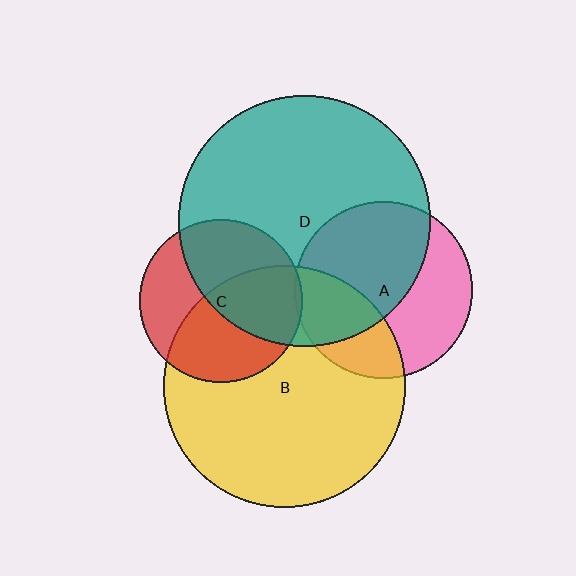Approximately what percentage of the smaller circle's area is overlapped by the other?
Approximately 30%.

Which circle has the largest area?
Circle D (teal).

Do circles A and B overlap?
Yes.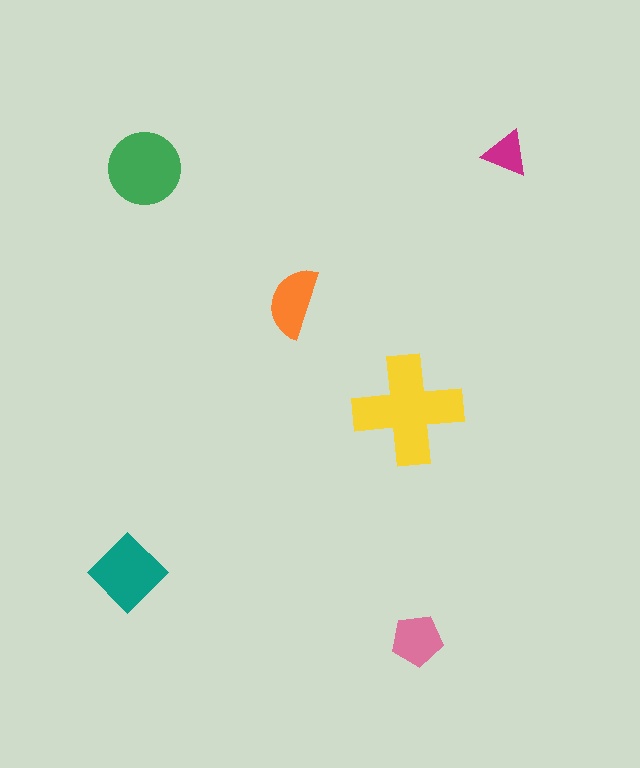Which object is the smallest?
The magenta triangle.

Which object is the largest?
The yellow cross.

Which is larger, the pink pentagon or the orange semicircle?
The orange semicircle.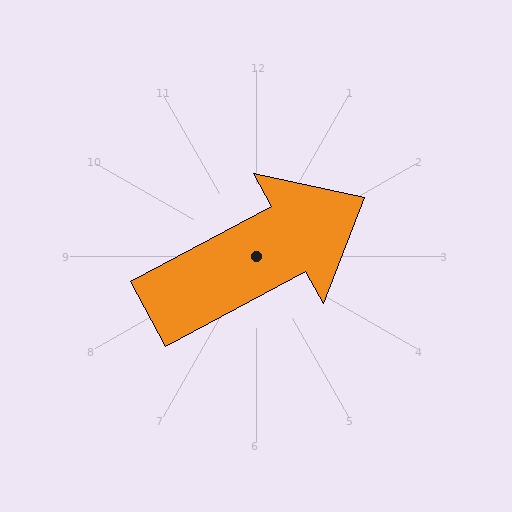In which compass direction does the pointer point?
Northeast.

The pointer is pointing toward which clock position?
Roughly 2 o'clock.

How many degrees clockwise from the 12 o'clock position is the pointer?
Approximately 62 degrees.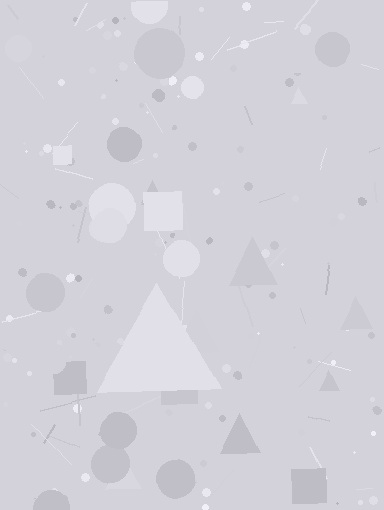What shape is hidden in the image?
A triangle is hidden in the image.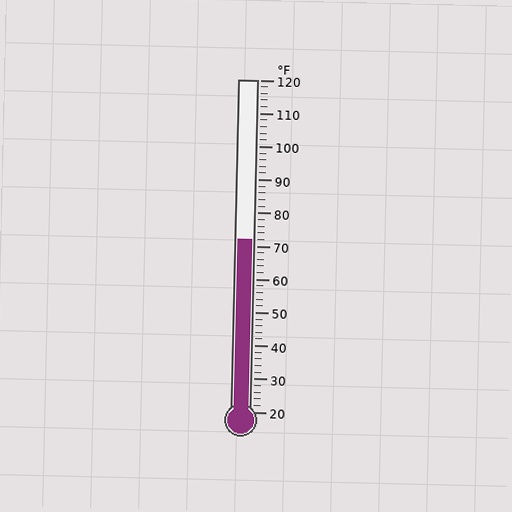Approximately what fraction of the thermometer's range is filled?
The thermometer is filled to approximately 50% of its range.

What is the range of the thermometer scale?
The thermometer scale ranges from 20°F to 120°F.